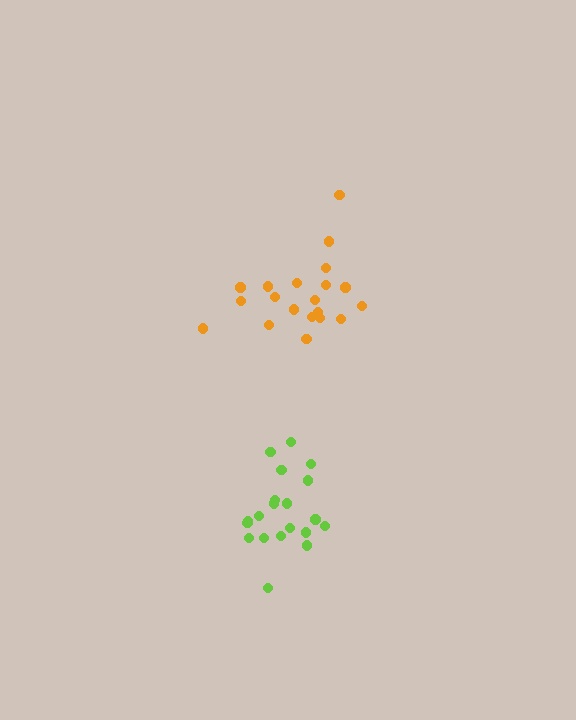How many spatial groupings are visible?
There are 2 spatial groupings.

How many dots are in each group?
Group 1: 20 dots, Group 2: 20 dots (40 total).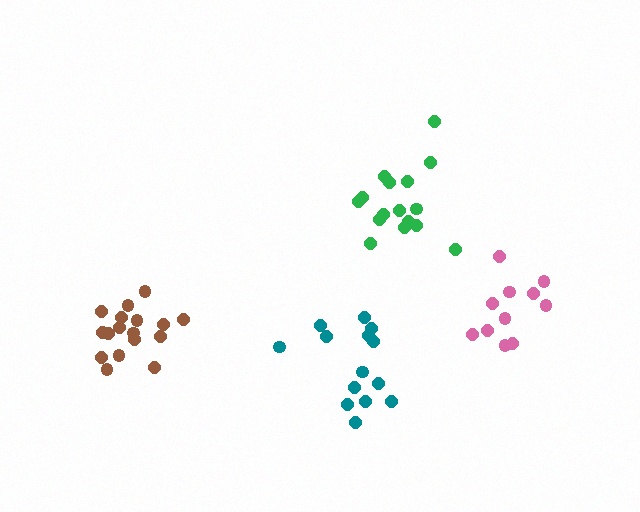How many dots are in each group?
Group 1: 17 dots, Group 2: 11 dots, Group 3: 14 dots, Group 4: 16 dots (58 total).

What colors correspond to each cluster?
The clusters are colored: brown, pink, teal, green.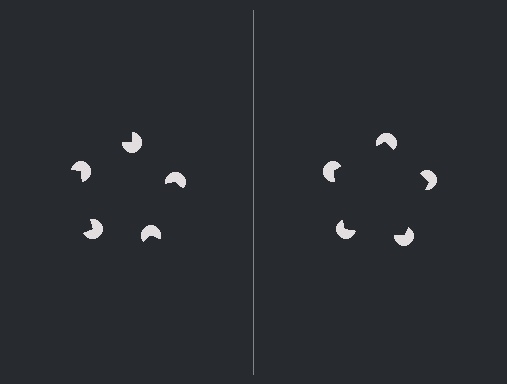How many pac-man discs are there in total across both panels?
10 — 5 on each side.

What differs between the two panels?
The pac-man discs are positioned identically on both sides; only the wedge orientations differ. On the right they align to a pentagon; on the left they are misaligned.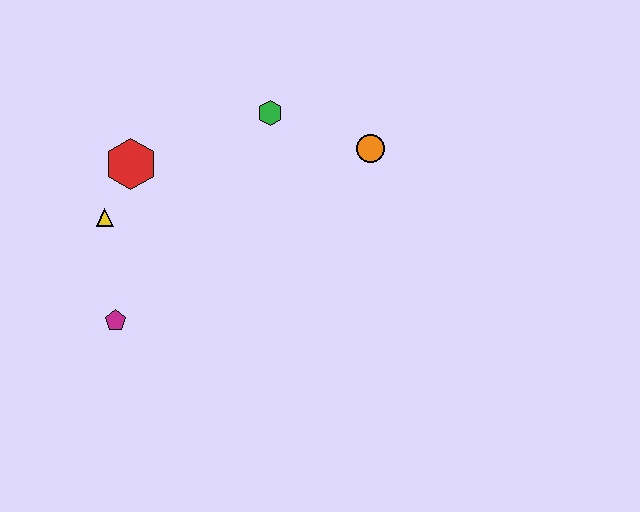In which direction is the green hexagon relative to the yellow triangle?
The green hexagon is to the right of the yellow triangle.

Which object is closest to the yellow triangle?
The red hexagon is closest to the yellow triangle.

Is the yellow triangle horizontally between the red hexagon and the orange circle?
No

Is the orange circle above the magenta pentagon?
Yes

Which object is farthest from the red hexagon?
The orange circle is farthest from the red hexagon.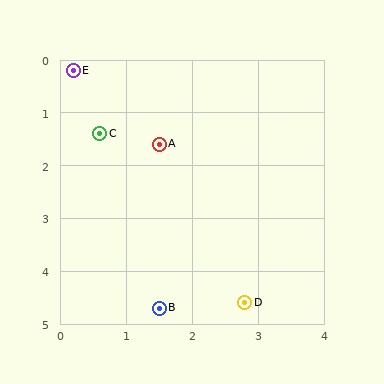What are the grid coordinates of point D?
Point D is at approximately (2.8, 4.6).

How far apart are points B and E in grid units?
Points B and E are about 4.7 grid units apart.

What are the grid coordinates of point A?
Point A is at approximately (1.5, 1.6).